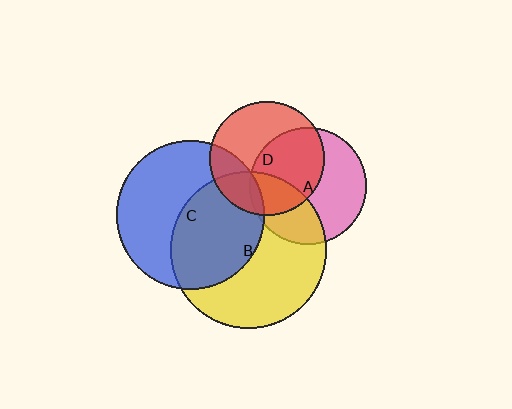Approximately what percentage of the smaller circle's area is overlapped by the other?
Approximately 5%.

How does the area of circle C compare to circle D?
Approximately 1.7 times.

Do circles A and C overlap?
Yes.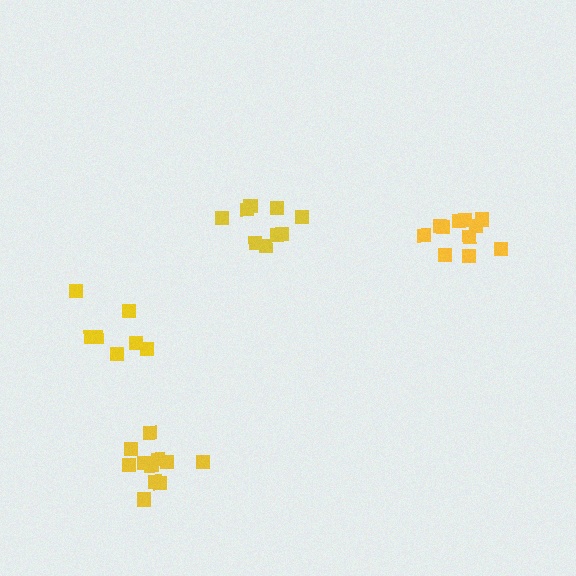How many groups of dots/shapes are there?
There are 4 groups.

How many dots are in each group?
Group 1: 11 dots, Group 2: 11 dots, Group 3: 9 dots, Group 4: 7 dots (38 total).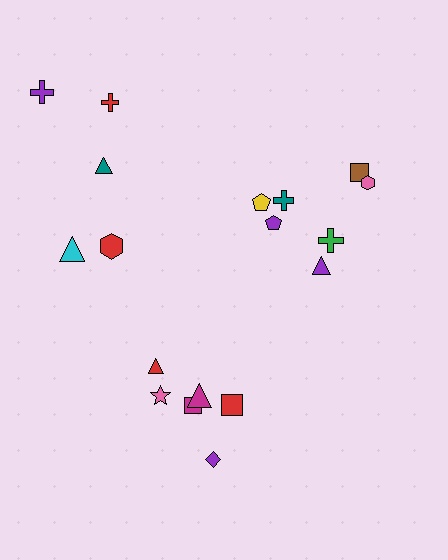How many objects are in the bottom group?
There are 6 objects.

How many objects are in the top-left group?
There are 5 objects.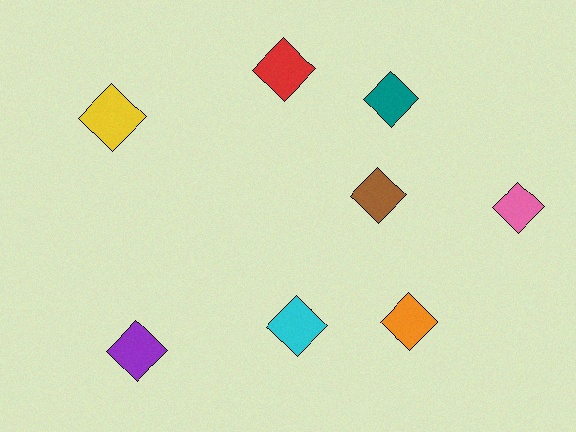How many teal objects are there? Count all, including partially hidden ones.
There is 1 teal object.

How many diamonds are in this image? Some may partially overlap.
There are 8 diamonds.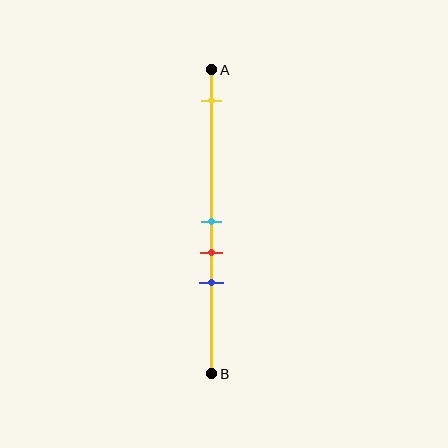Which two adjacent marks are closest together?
The cyan and red marks are the closest adjacent pair.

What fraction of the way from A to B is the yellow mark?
The yellow mark is approximately 10% (0.1) of the way from A to B.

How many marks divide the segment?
There are 4 marks dividing the segment.